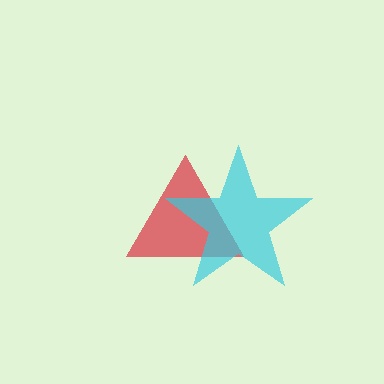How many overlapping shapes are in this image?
There are 2 overlapping shapes in the image.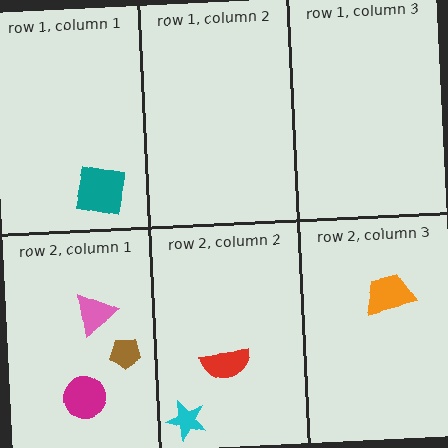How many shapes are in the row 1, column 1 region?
1.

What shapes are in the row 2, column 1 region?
The pink triangle, the magenta circle, the brown pentagon.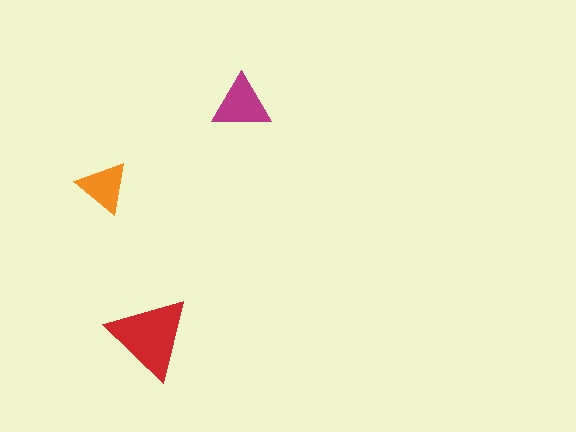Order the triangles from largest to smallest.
the red one, the magenta one, the orange one.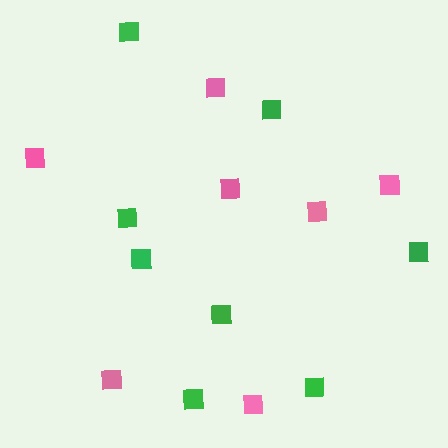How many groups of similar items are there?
There are 2 groups: one group of pink squares (7) and one group of green squares (8).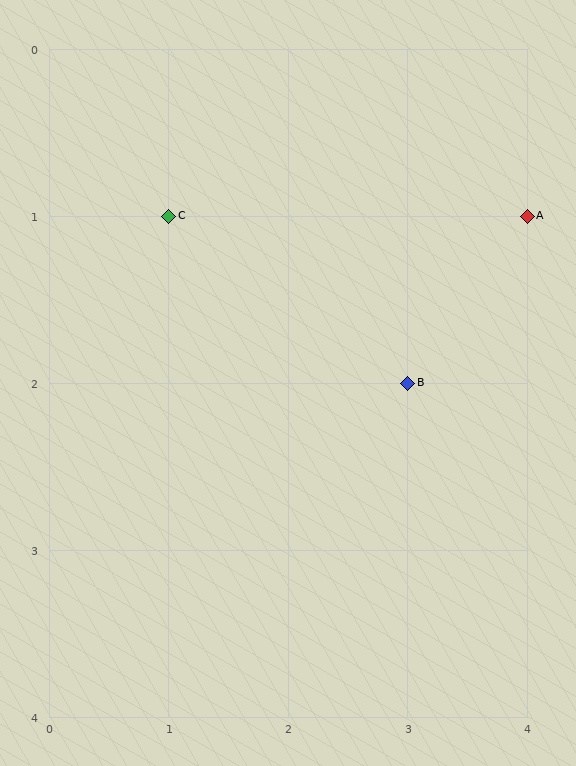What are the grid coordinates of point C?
Point C is at grid coordinates (1, 1).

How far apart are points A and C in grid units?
Points A and C are 3 columns apart.